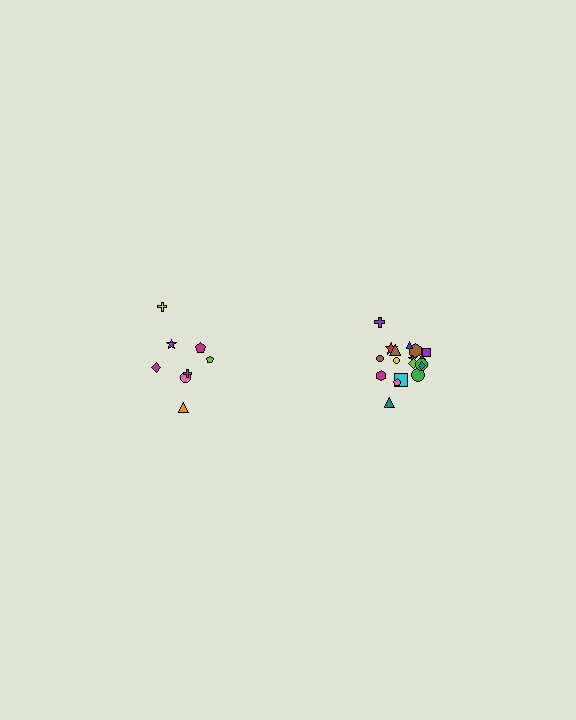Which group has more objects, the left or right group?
The right group.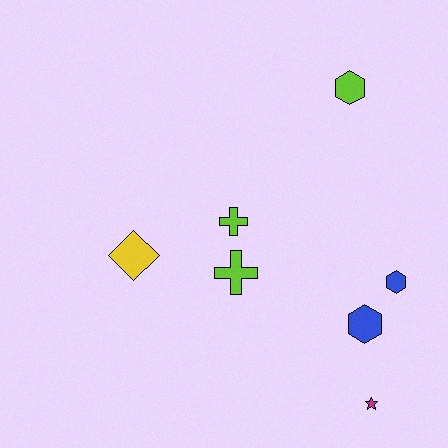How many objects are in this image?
There are 7 objects.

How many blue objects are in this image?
There are 2 blue objects.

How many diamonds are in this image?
There is 1 diamond.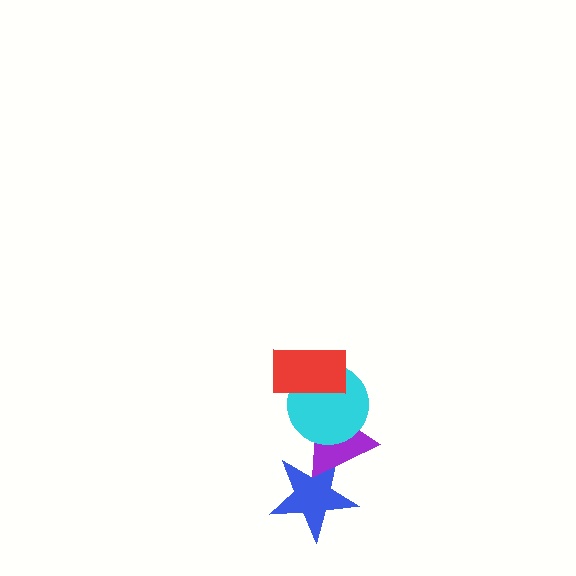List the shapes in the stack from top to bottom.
From top to bottom: the red rectangle, the cyan circle, the purple triangle, the blue star.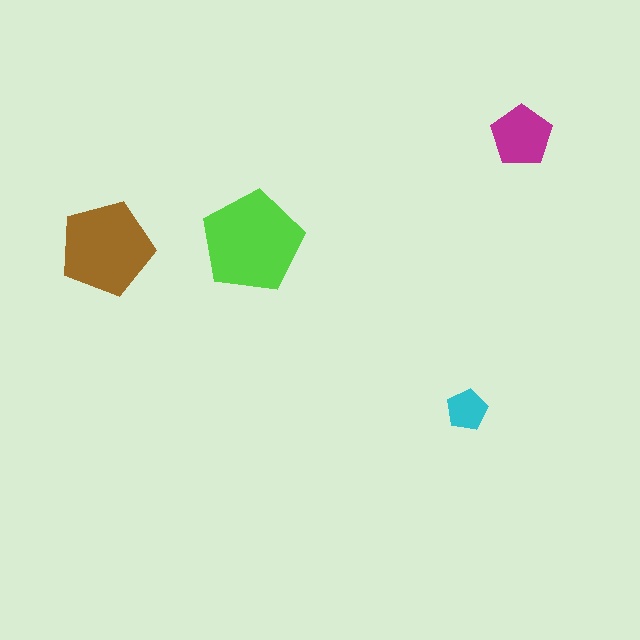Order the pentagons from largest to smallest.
the lime one, the brown one, the magenta one, the cyan one.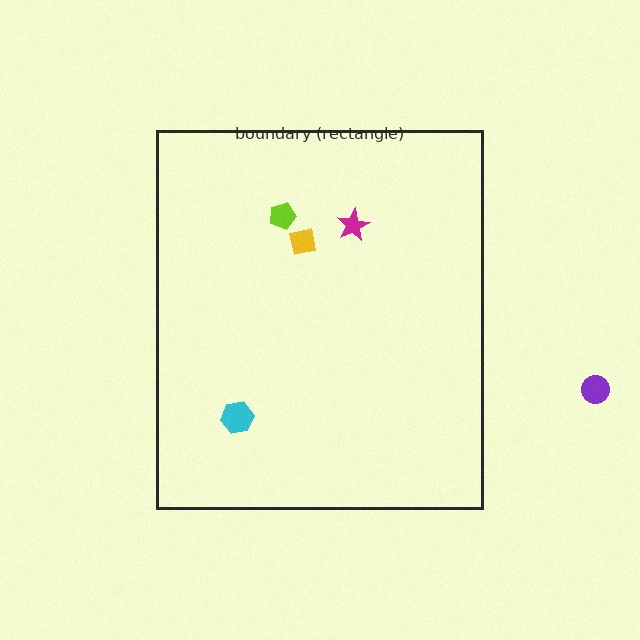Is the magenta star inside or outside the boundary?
Inside.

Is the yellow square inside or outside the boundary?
Inside.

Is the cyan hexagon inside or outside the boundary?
Inside.